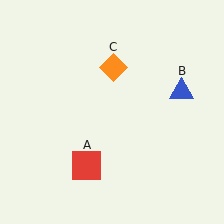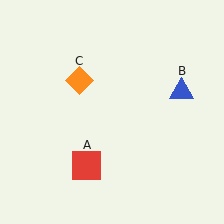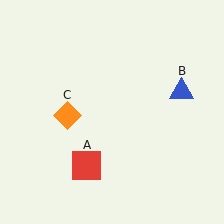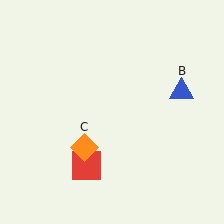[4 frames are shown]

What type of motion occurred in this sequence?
The orange diamond (object C) rotated counterclockwise around the center of the scene.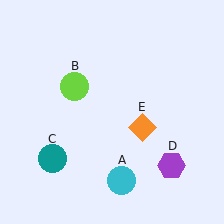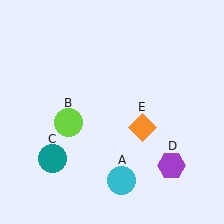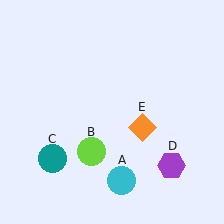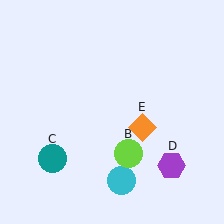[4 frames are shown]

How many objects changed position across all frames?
1 object changed position: lime circle (object B).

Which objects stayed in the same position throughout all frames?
Cyan circle (object A) and teal circle (object C) and purple hexagon (object D) and orange diamond (object E) remained stationary.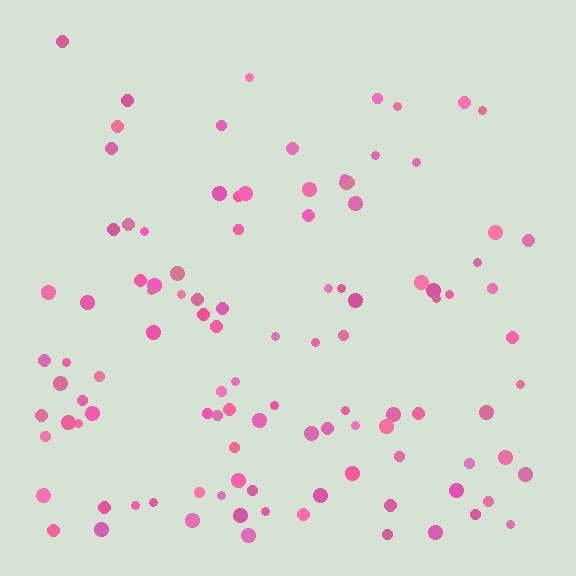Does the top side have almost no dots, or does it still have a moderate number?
Still a moderate number, just noticeably fewer than the bottom.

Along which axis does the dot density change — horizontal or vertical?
Vertical.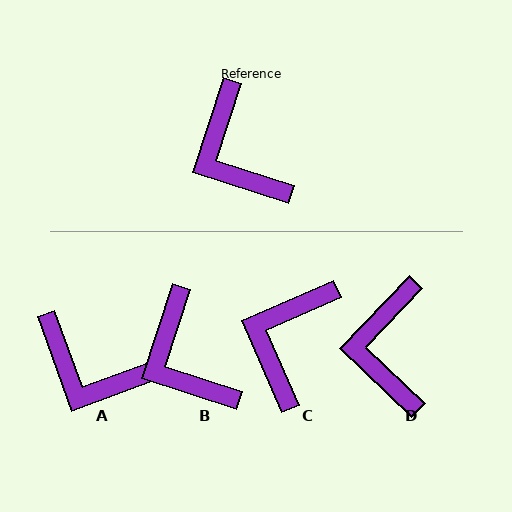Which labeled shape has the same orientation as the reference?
B.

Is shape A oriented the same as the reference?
No, it is off by about 38 degrees.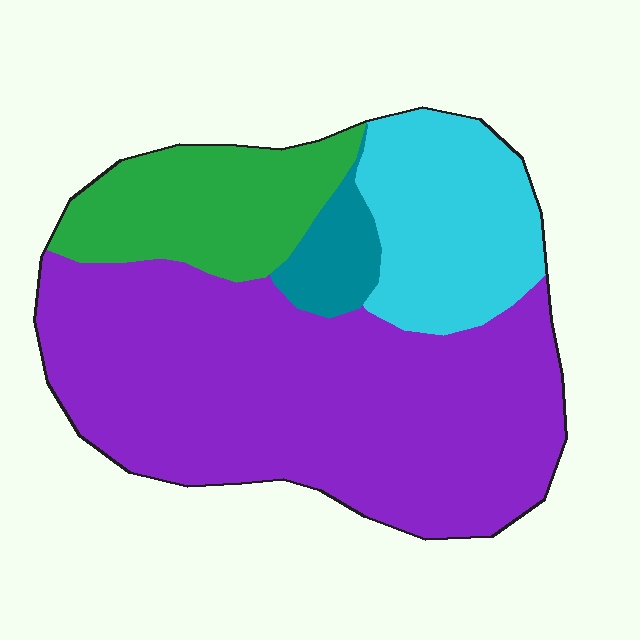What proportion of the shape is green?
Green takes up less than a quarter of the shape.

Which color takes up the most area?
Purple, at roughly 60%.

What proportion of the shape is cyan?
Cyan takes up about one fifth (1/5) of the shape.